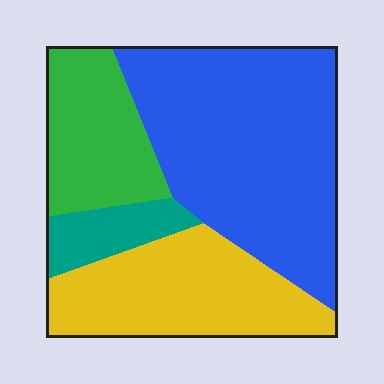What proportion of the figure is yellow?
Yellow takes up between a sixth and a third of the figure.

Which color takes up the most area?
Blue, at roughly 45%.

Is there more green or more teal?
Green.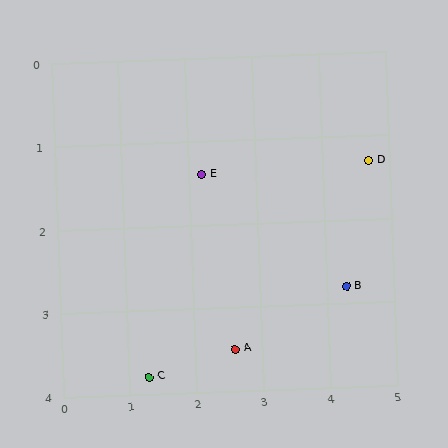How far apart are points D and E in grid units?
Points D and E are about 2.5 grid units apart.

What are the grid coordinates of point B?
Point B is at approximately (4.3, 2.8).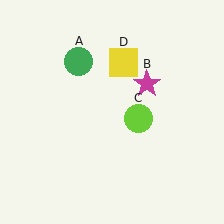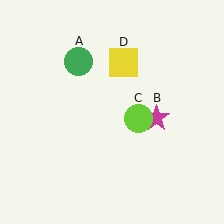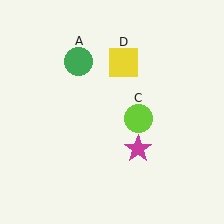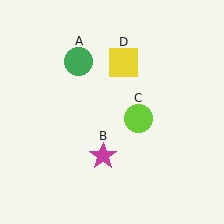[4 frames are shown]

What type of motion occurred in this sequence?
The magenta star (object B) rotated clockwise around the center of the scene.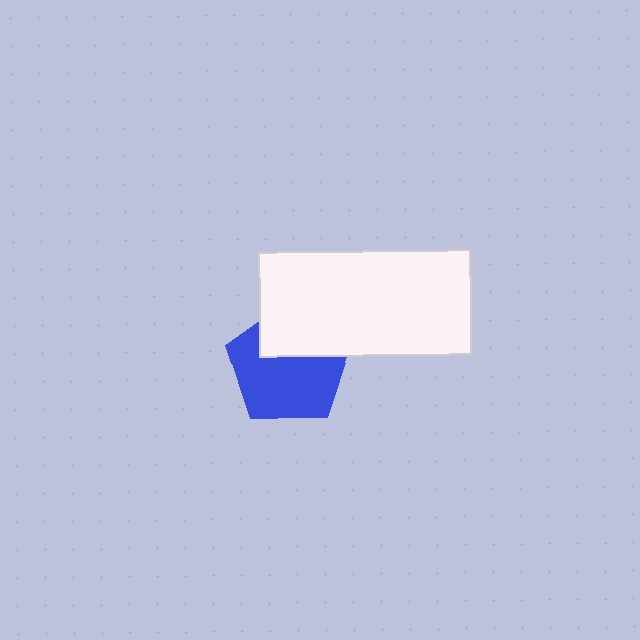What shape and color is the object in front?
The object in front is a white rectangle.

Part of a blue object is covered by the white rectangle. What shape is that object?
It is a pentagon.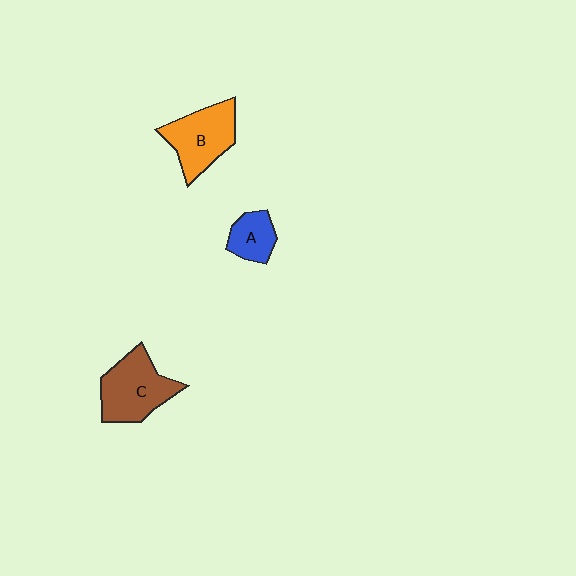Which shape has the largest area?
Shape C (brown).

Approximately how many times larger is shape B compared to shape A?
Approximately 1.9 times.